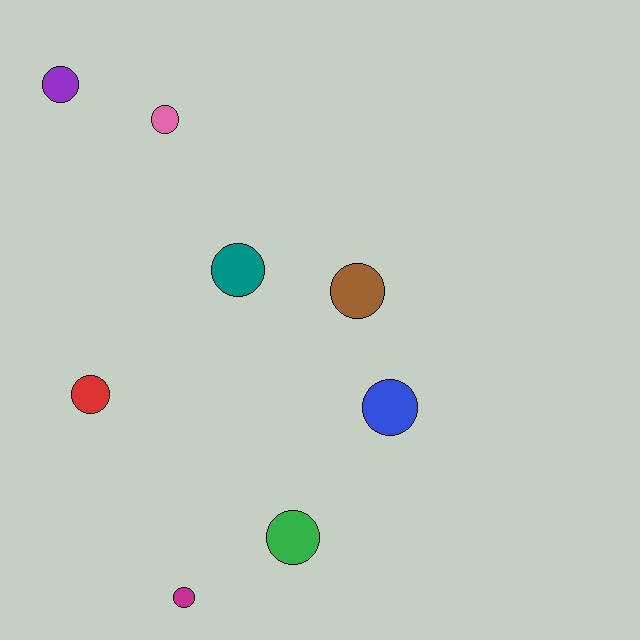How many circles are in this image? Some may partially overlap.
There are 8 circles.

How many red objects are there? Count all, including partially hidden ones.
There is 1 red object.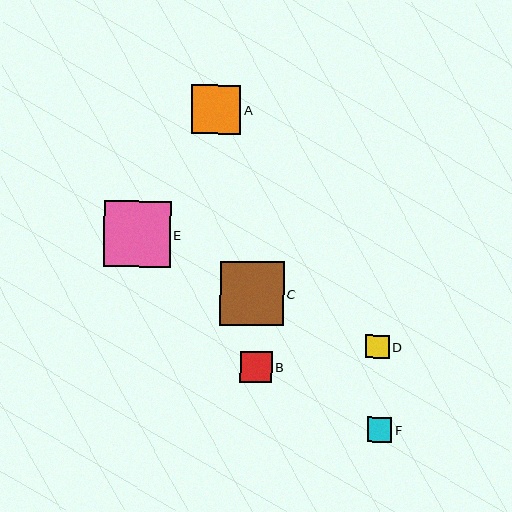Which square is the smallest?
Square D is the smallest with a size of approximately 24 pixels.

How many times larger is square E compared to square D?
Square E is approximately 2.8 times the size of square D.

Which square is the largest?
Square E is the largest with a size of approximately 66 pixels.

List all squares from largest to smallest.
From largest to smallest: E, C, A, B, F, D.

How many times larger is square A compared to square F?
Square A is approximately 2.0 times the size of square F.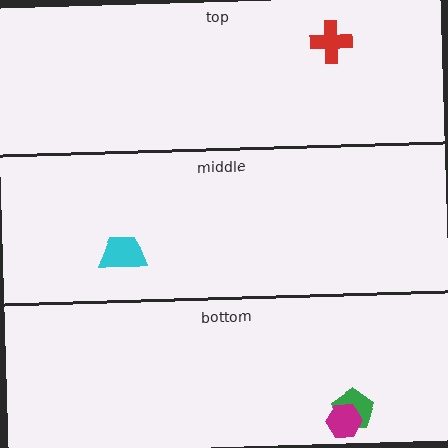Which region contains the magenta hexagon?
The bottom region.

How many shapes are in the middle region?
1.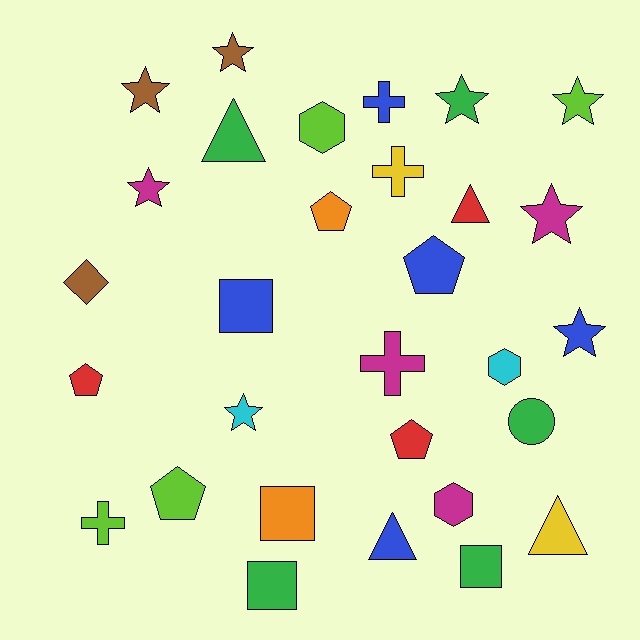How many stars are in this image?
There are 8 stars.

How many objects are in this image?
There are 30 objects.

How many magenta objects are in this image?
There are 4 magenta objects.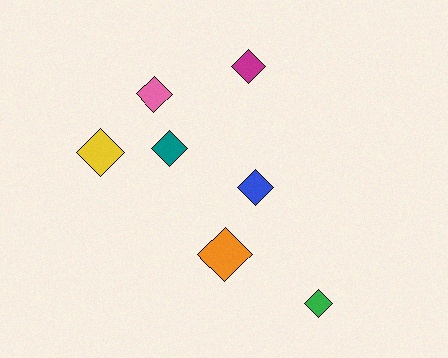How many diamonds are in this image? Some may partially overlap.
There are 7 diamonds.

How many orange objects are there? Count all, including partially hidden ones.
There is 1 orange object.